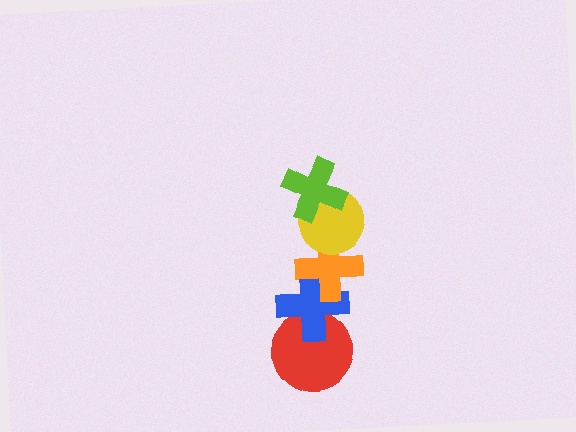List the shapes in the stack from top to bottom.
From top to bottom: the lime cross, the yellow circle, the orange cross, the blue cross, the red circle.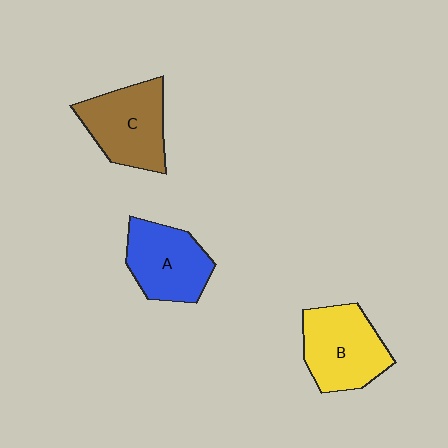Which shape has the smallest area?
Shape A (blue).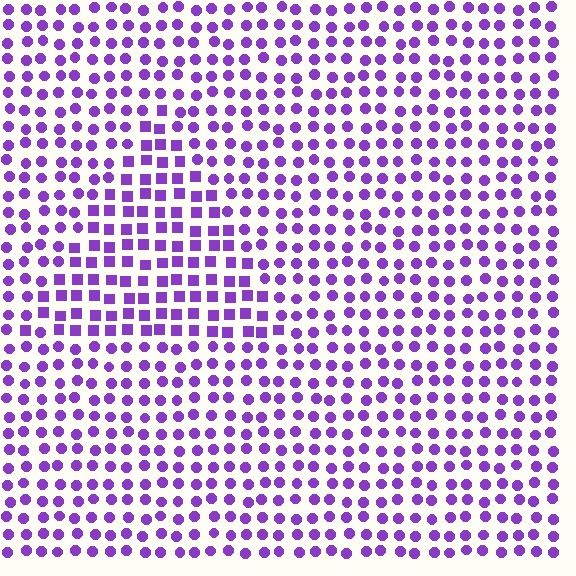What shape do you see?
I see a triangle.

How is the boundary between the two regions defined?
The boundary is defined by a change in element shape: squares inside vs. circles outside. All elements share the same color and spacing.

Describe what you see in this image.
The image is filled with small purple elements arranged in a uniform grid. A triangle-shaped region contains squares, while the surrounding area contains circles. The boundary is defined purely by the change in element shape.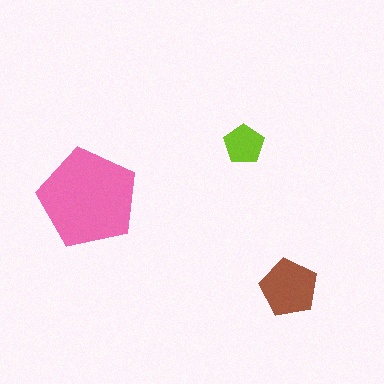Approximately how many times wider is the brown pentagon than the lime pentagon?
About 1.5 times wider.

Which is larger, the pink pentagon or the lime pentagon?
The pink one.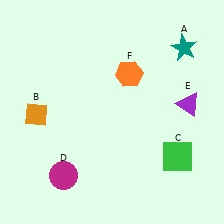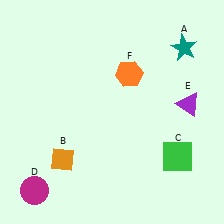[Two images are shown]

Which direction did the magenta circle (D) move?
The magenta circle (D) moved left.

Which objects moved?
The objects that moved are: the orange diamond (B), the magenta circle (D).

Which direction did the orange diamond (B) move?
The orange diamond (B) moved down.